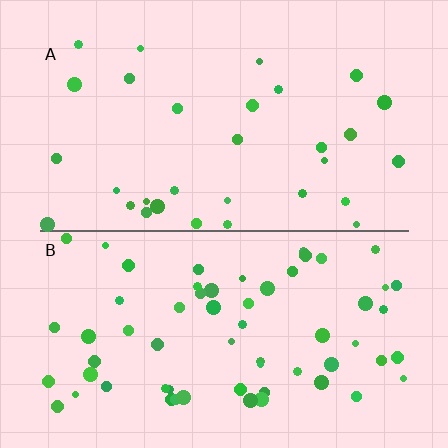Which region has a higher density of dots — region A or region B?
B (the bottom).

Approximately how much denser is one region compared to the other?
Approximately 2.0× — region B over region A.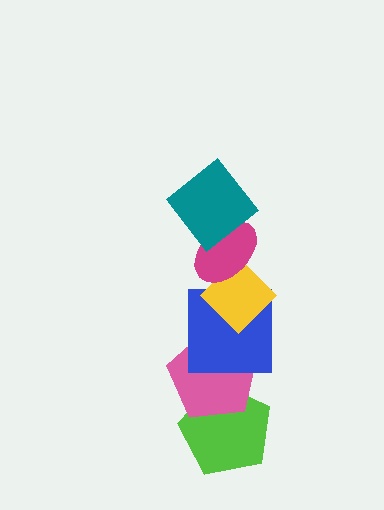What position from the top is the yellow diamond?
The yellow diamond is 3rd from the top.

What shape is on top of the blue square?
The yellow diamond is on top of the blue square.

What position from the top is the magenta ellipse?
The magenta ellipse is 2nd from the top.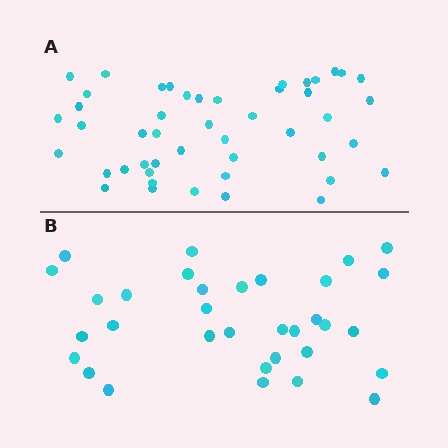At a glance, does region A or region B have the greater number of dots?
Region A (the top region) has more dots.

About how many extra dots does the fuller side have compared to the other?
Region A has approximately 15 more dots than region B.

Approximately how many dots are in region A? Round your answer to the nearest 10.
About 50 dots. (The exact count is 47, which rounds to 50.)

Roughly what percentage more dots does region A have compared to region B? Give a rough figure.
About 40% more.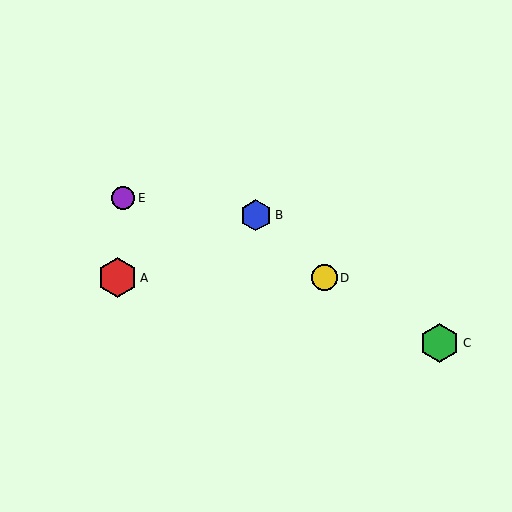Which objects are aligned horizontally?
Objects A, D are aligned horizontally.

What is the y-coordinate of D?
Object D is at y≈278.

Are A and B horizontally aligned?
No, A is at y≈278 and B is at y≈215.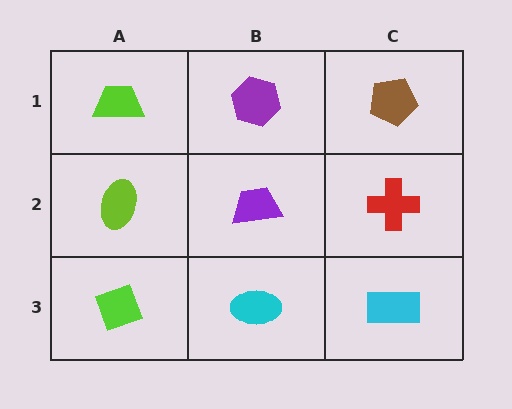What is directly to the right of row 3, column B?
A cyan rectangle.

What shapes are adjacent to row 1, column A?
A lime ellipse (row 2, column A), a purple hexagon (row 1, column B).